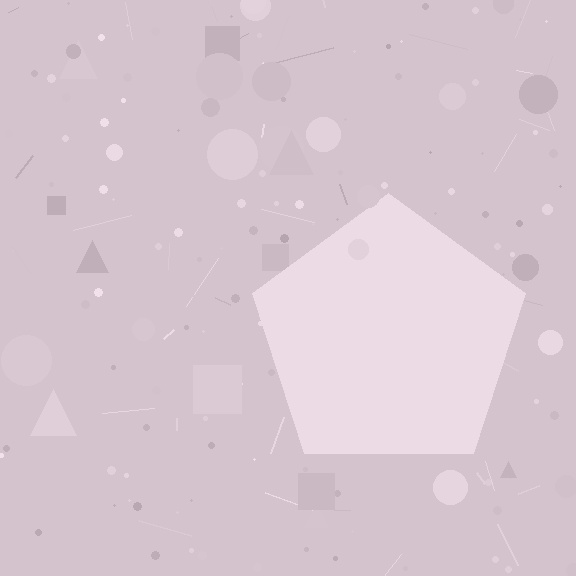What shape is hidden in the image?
A pentagon is hidden in the image.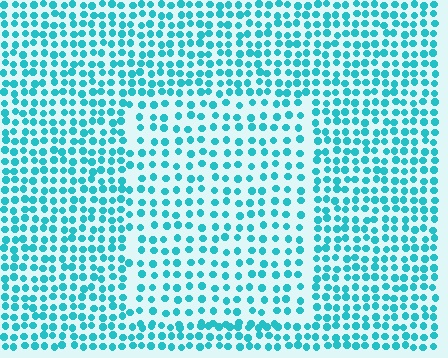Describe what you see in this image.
The image contains small cyan elements arranged at two different densities. A rectangle-shaped region is visible where the elements are less densely packed than the surrounding area.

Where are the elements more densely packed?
The elements are more densely packed outside the rectangle boundary.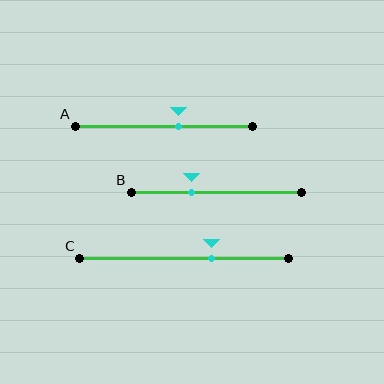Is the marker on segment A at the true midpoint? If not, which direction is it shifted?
No, the marker on segment A is shifted to the right by about 8% of the segment length.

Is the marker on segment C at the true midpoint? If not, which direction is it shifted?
No, the marker on segment C is shifted to the right by about 13% of the segment length.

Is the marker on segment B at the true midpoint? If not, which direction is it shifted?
No, the marker on segment B is shifted to the left by about 15% of the segment length.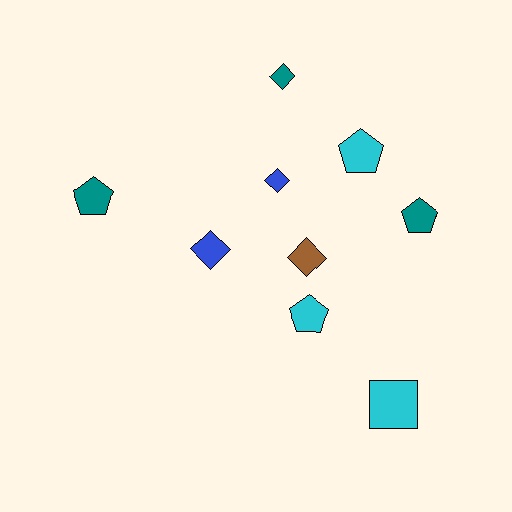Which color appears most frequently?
Teal, with 3 objects.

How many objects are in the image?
There are 9 objects.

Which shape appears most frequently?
Diamond, with 4 objects.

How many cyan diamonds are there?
There are no cyan diamonds.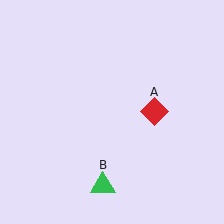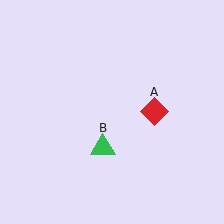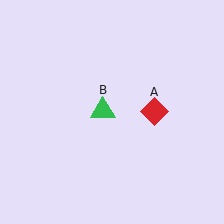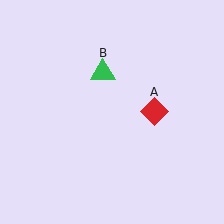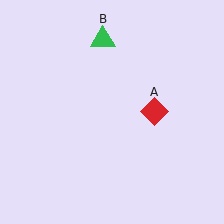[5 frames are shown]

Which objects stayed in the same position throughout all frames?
Red diamond (object A) remained stationary.